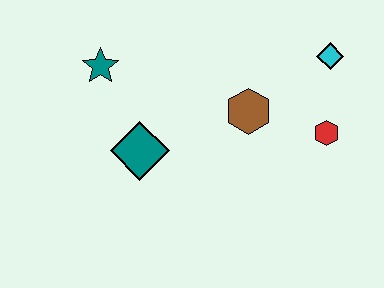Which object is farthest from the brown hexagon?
The teal star is farthest from the brown hexagon.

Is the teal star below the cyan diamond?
Yes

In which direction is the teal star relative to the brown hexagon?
The teal star is to the left of the brown hexagon.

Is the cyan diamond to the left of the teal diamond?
No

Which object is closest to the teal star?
The teal diamond is closest to the teal star.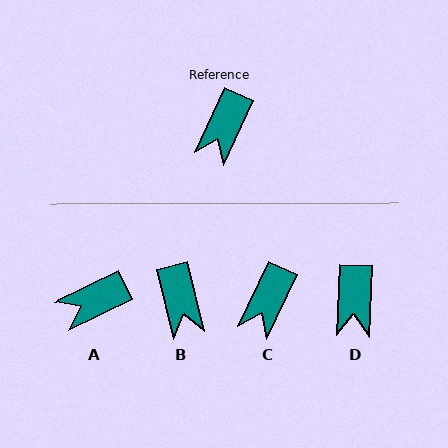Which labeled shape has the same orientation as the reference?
C.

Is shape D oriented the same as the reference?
No, it is off by about 23 degrees.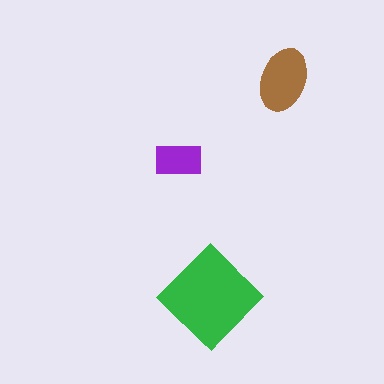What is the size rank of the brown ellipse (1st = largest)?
2nd.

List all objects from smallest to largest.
The purple rectangle, the brown ellipse, the green diamond.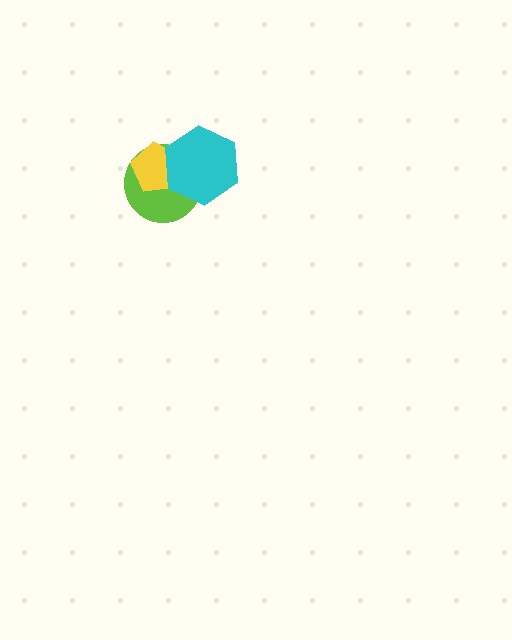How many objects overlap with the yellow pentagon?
2 objects overlap with the yellow pentagon.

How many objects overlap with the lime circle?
2 objects overlap with the lime circle.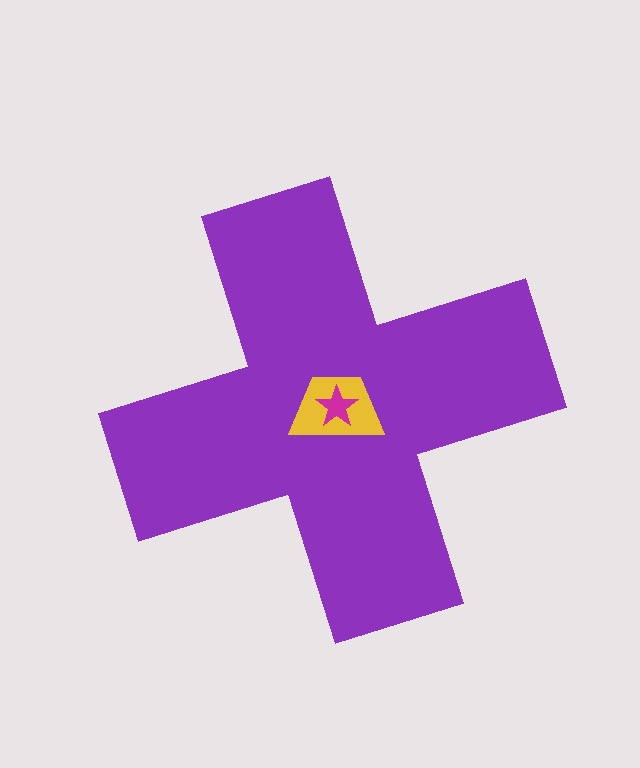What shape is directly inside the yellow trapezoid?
The magenta star.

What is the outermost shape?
The purple cross.